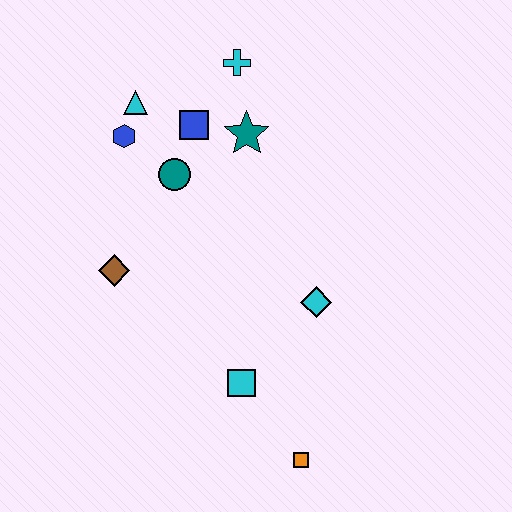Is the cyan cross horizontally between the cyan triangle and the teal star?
Yes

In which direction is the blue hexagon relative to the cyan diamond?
The blue hexagon is to the left of the cyan diamond.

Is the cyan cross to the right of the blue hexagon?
Yes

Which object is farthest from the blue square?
The orange square is farthest from the blue square.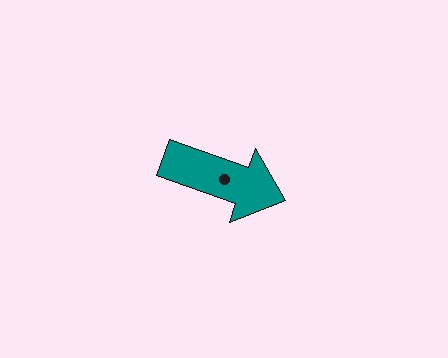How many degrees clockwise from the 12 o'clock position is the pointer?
Approximately 109 degrees.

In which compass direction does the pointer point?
East.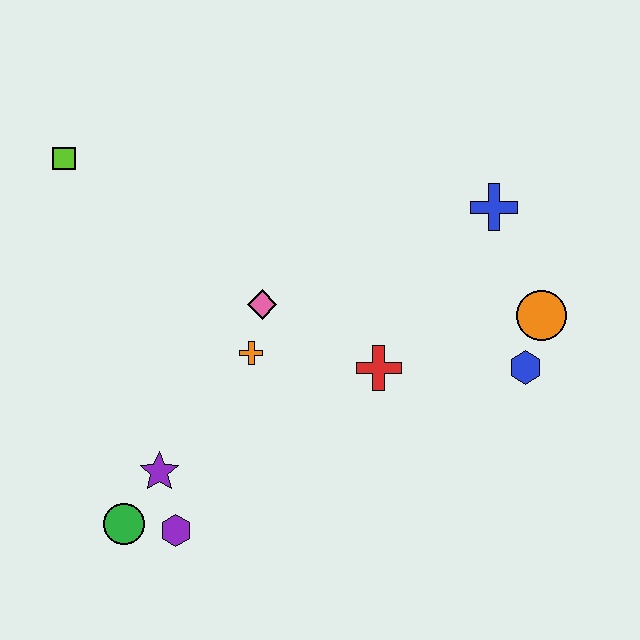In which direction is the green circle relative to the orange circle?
The green circle is to the left of the orange circle.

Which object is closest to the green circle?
The purple hexagon is closest to the green circle.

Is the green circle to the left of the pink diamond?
Yes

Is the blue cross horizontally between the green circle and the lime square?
No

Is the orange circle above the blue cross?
No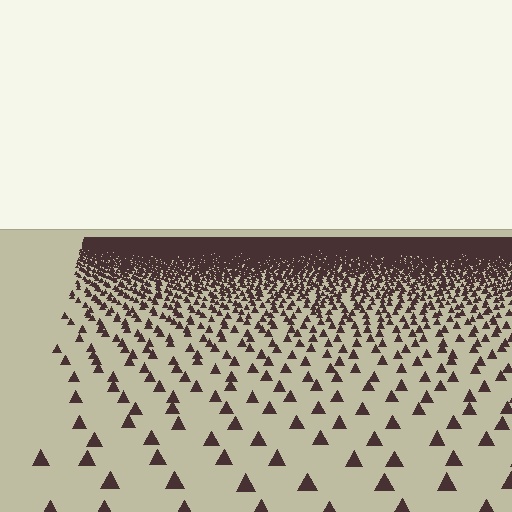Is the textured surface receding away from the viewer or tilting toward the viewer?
The surface is receding away from the viewer. Texture elements get smaller and denser toward the top.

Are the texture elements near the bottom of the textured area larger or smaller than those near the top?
Larger. Near the bottom, elements are closer to the viewer and appear at a bigger on-screen size.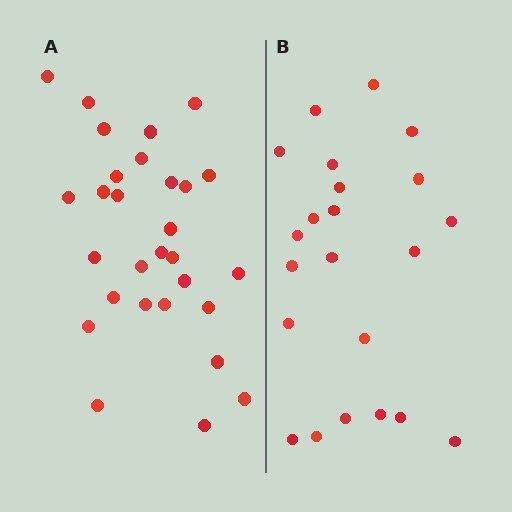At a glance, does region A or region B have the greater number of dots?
Region A (the left region) has more dots.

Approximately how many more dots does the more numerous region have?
Region A has roughly 8 or so more dots than region B.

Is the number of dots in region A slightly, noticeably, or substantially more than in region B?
Region A has noticeably more, but not dramatically so. The ratio is roughly 1.3 to 1.